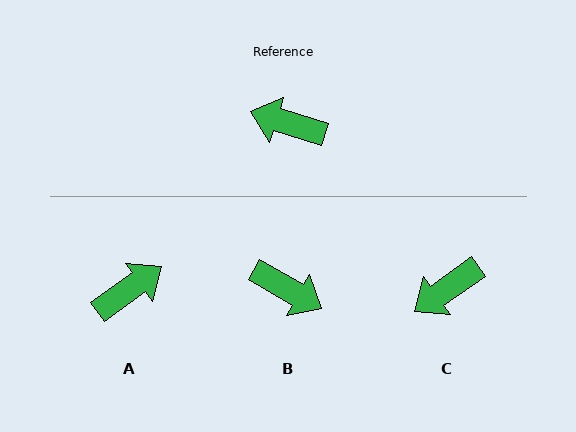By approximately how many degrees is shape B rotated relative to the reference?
Approximately 167 degrees counter-clockwise.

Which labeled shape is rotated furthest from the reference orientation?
B, about 167 degrees away.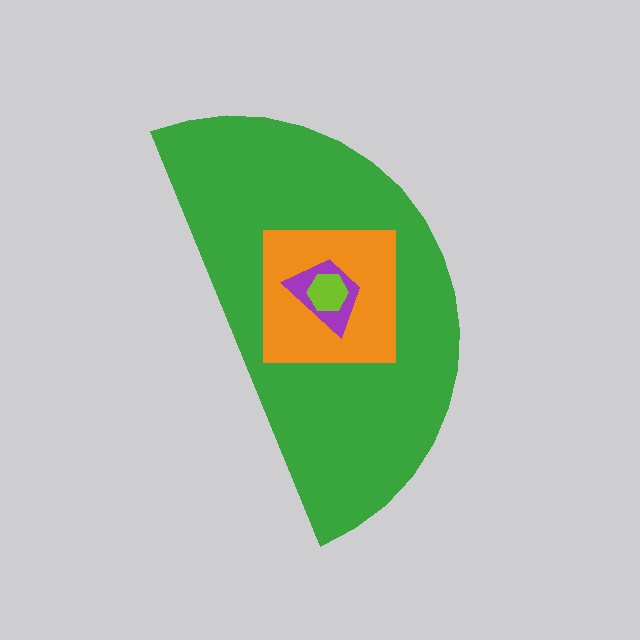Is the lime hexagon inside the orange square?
Yes.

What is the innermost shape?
The lime hexagon.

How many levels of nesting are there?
4.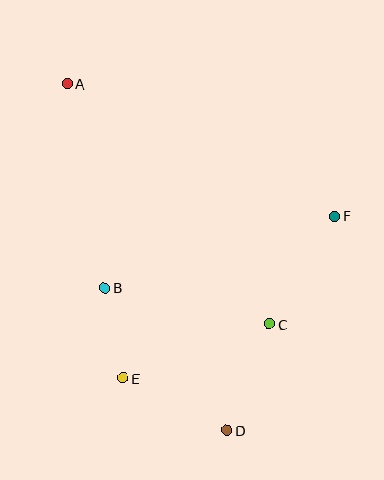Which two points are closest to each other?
Points B and E are closest to each other.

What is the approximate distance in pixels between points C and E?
The distance between C and E is approximately 156 pixels.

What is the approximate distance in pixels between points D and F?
The distance between D and F is approximately 240 pixels.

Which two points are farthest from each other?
Points A and D are farthest from each other.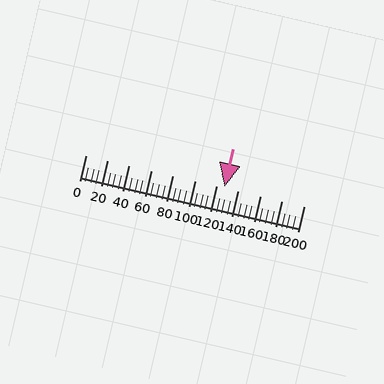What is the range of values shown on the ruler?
The ruler shows values from 0 to 200.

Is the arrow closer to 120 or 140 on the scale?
The arrow is closer to 120.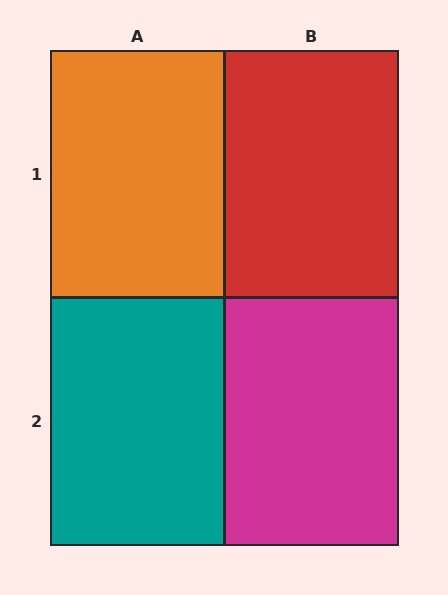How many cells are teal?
1 cell is teal.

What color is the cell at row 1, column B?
Red.